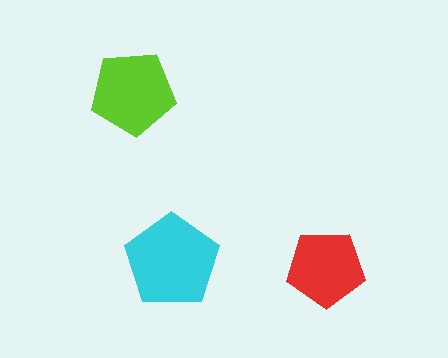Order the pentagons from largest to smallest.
the cyan one, the lime one, the red one.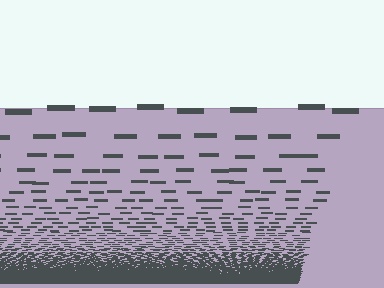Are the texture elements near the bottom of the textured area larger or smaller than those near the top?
Smaller. The gradient is inverted — elements near the bottom are smaller and denser.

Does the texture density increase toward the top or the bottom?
Density increases toward the bottom.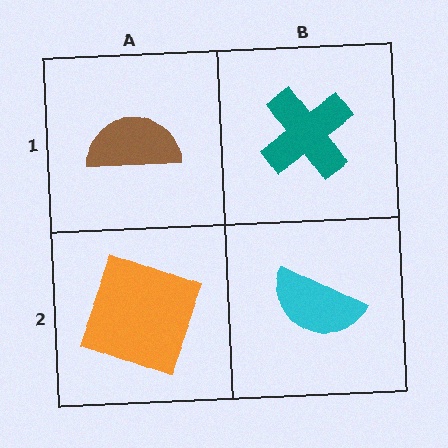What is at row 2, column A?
An orange square.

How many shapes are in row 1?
2 shapes.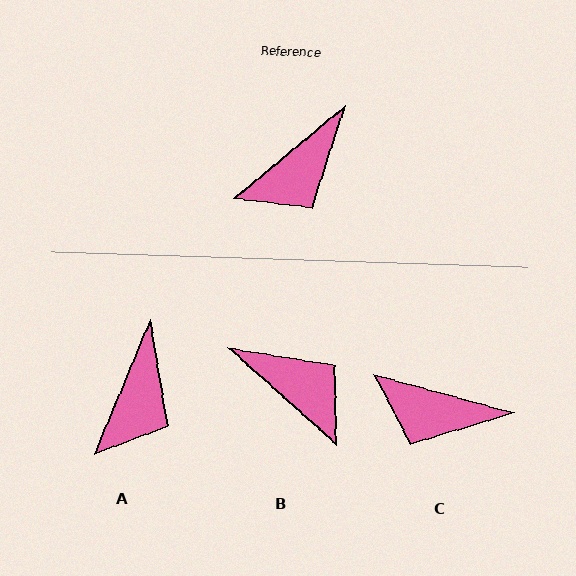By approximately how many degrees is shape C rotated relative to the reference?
Approximately 55 degrees clockwise.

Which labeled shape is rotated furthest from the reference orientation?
B, about 98 degrees away.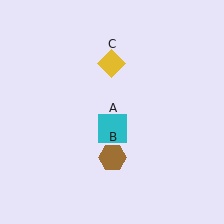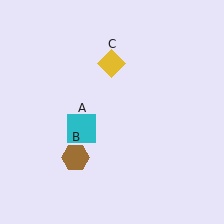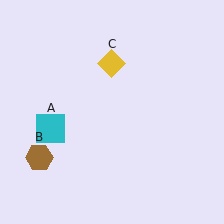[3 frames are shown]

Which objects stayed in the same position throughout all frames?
Yellow diamond (object C) remained stationary.